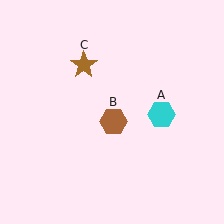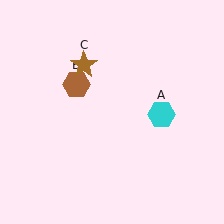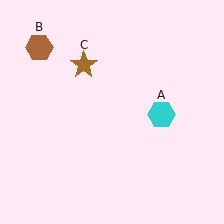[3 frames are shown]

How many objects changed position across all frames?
1 object changed position: brown hexagon (object B).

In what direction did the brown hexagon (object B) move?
The brown hexagon (object B) moved up and to the left.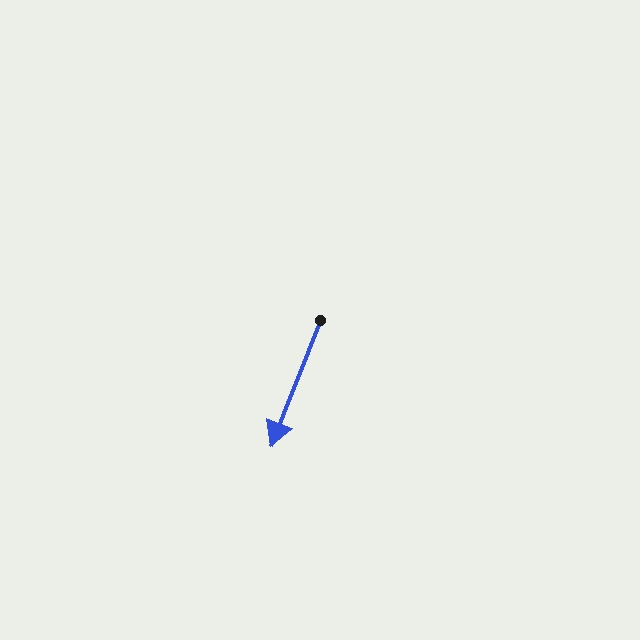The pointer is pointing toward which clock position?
Roughly 7 o'clock.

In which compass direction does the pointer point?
South.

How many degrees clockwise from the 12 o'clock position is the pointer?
Approximately 201 degrees.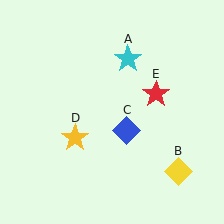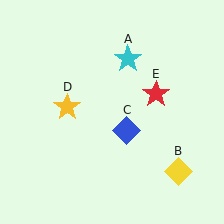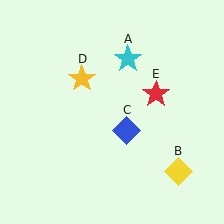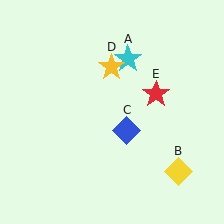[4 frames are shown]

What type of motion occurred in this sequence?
The yellow star (object D) rotated clockwise around the center of the scene.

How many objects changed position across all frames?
1 object changed position: yellow star (object D).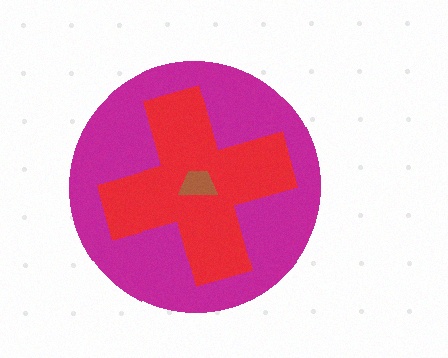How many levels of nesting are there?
3.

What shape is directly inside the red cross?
The brown trapezoid.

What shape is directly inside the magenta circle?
The red cross.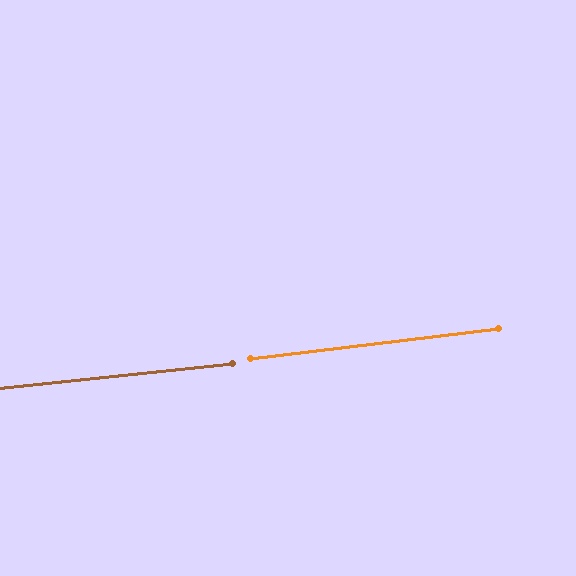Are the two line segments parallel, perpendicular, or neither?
Parallel — their directions differ by only 1.0°.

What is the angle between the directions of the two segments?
Approximately 1 degree.